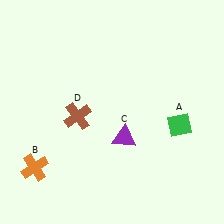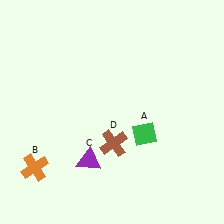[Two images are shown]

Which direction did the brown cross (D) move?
The brown cross (D) moved right.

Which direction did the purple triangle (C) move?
The purple triangle (C) moved left.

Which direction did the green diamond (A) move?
The green diamond (A) moved left.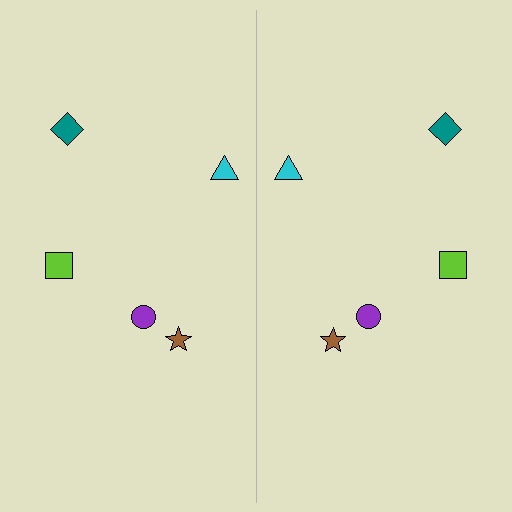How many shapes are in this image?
There are 10 shapes in this image.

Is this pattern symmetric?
Yes, this pattern has bilateral (reflection) symmetry.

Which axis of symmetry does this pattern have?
The pattern has a vertical axis of symmetry running through the center of the image.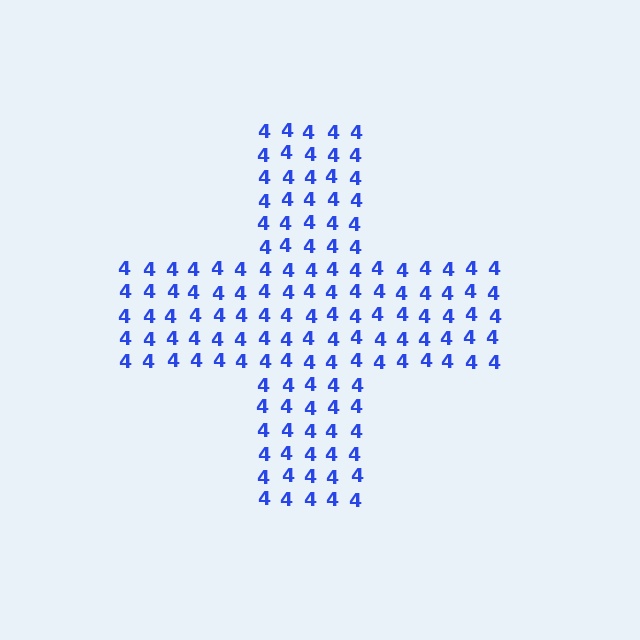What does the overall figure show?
The overall figure shows a cross.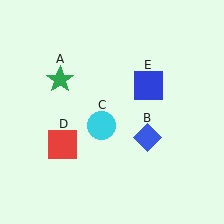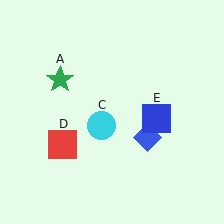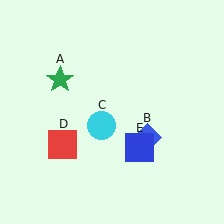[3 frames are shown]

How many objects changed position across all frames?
1 object changed position: blue square (object E).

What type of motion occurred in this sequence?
The blue square (object E) rotated clockwise around the center of the scene.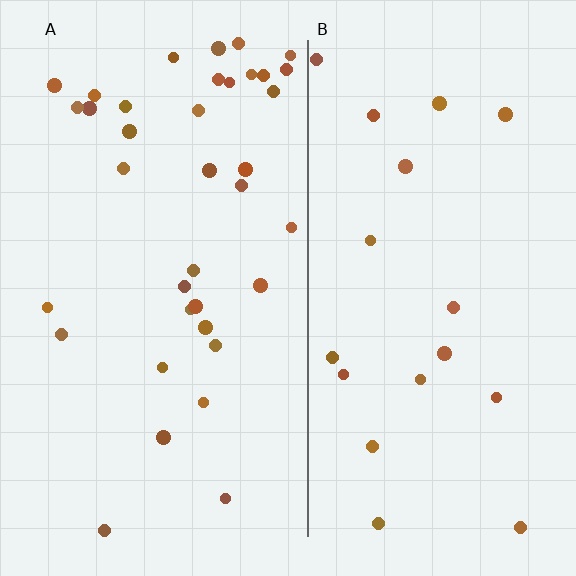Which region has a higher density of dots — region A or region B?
A (the left).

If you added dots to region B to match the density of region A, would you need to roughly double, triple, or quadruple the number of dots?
Approximately double.